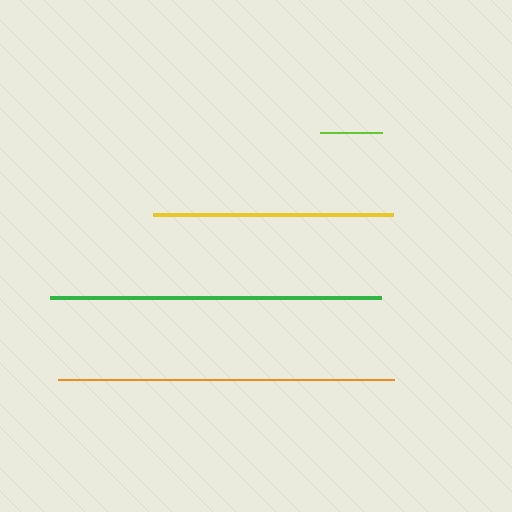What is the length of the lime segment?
The lime segment is approximately 62 pixels long.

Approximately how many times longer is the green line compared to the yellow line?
The green line is approximately 1.4 times the length of the yellow line.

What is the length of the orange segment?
The orange segment is approximately 336 pixels long.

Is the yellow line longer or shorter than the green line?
The green line is longer than the yellow line.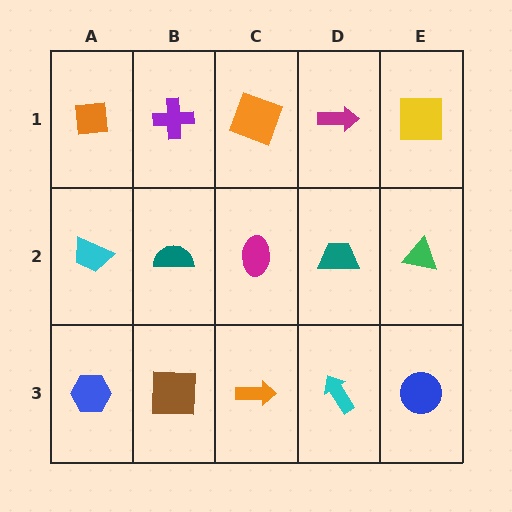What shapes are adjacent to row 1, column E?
A green triangle (row 2, column E), a magenta arrow (row 1, column D).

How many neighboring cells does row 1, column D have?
3.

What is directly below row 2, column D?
A cyan arrow.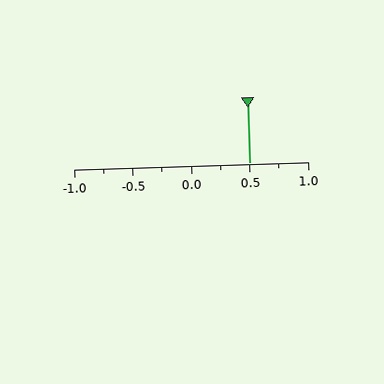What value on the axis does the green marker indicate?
The marker indicates approximately 0.5.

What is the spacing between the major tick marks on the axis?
The major ticks are spaced 0.5 apart.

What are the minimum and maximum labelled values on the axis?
The axis runs from -1.0 to 1.0.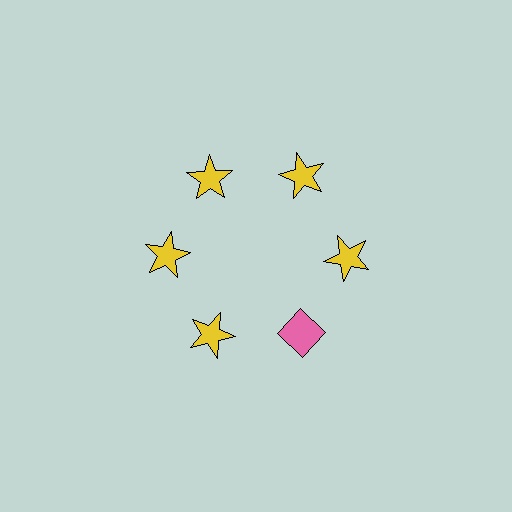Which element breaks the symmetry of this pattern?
The pink diamond at roughly the 5 o'clock position breaks the symmetry. All other shapes are yellow stars.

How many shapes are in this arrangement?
There are 6 shapes arranged in a ring pattern.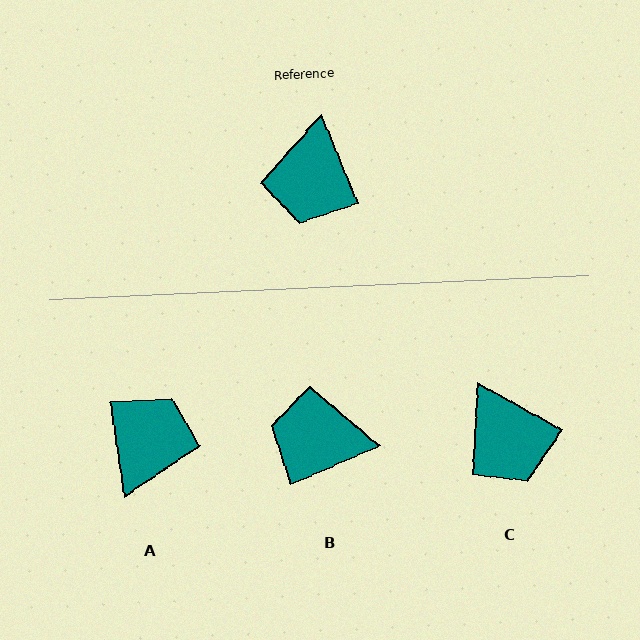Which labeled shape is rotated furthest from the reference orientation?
A, about 166 degrees away.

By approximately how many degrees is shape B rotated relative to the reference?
Approximately 89 degrees clockwise.